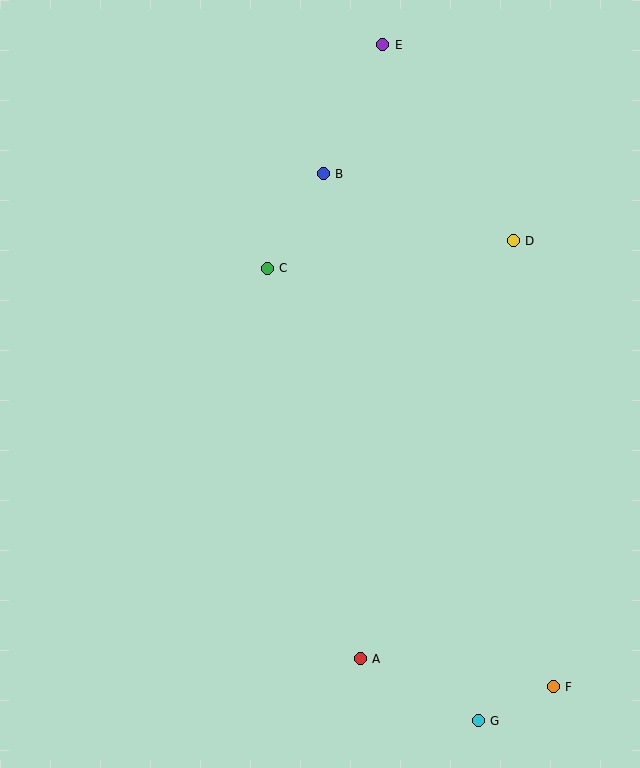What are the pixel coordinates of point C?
Point C is at (267, 268).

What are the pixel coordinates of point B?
Point B is at (323, 174).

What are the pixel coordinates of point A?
Point A is at (360, 659).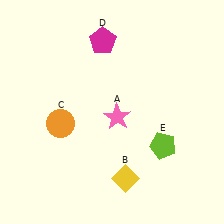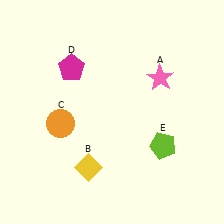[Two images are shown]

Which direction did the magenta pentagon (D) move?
The magenta pentagon (D) moved left.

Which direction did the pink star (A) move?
The pink star (A) moved right.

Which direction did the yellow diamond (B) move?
The yellow diamond (B) moved left.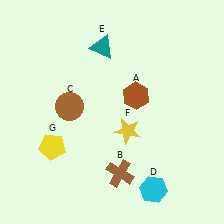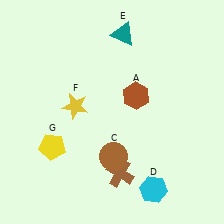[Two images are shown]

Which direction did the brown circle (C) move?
The brown circle (C) moved down.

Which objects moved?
The objects that moved are: the brown circle (C), the teal triangle (E), the yellow star (F).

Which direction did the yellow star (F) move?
The yellow star (F) moved left.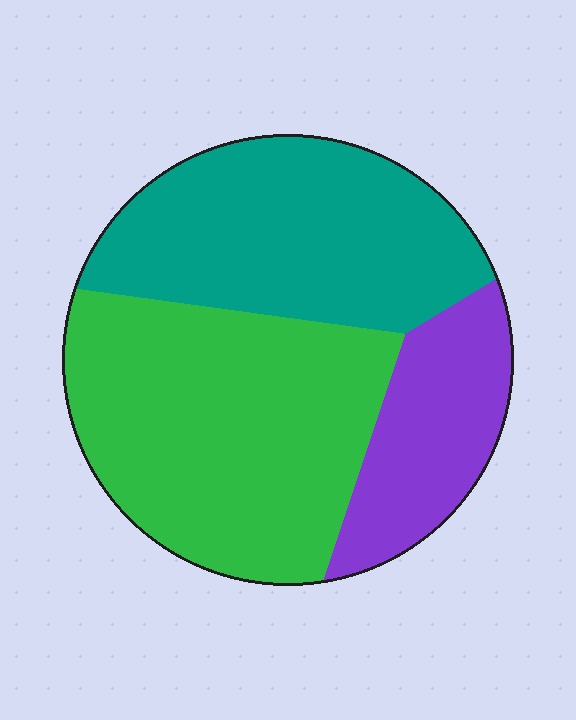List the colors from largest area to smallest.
From largest to smallest: green, teal, purple.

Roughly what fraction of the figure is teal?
Teal takes up about three eighths (3/8) of the figure.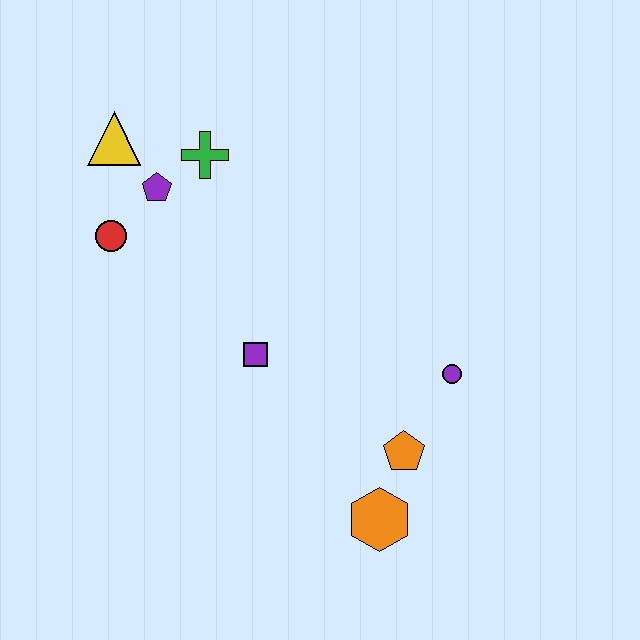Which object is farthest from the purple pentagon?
The orange hexagon is farthest from the purple pentagon.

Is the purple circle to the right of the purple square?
Yes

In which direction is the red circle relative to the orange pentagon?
The red circle is to the left of the orange pentagon.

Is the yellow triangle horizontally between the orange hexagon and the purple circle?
No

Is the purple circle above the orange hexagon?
Yes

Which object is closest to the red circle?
The purple pentagon is closest to the red circle.